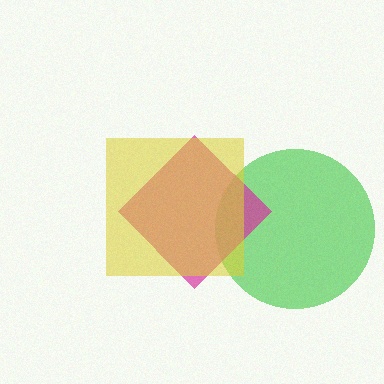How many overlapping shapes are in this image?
There are 3 overlapping shapes in the image.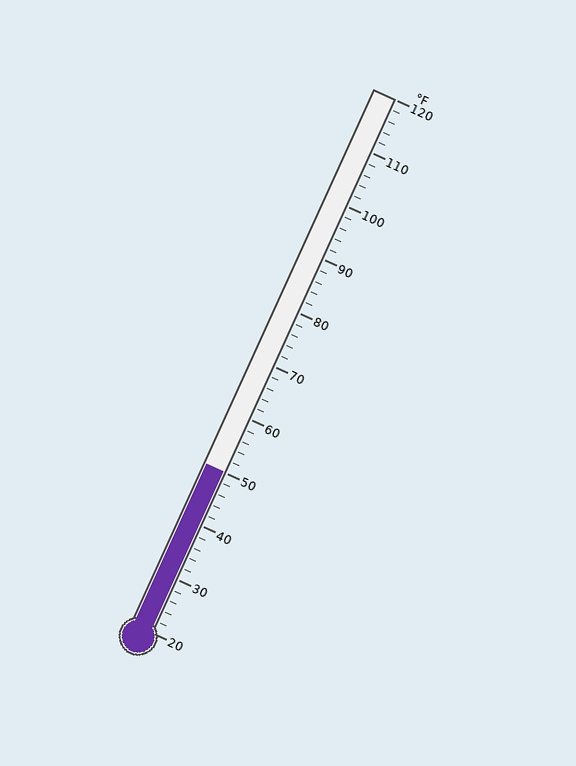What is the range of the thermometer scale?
The thermometer scale ranges from 20°F to 120°F.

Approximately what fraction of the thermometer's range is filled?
The thermometer is filled to approximately 30% of its range.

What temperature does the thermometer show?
The thermometer shows approximately 50°F.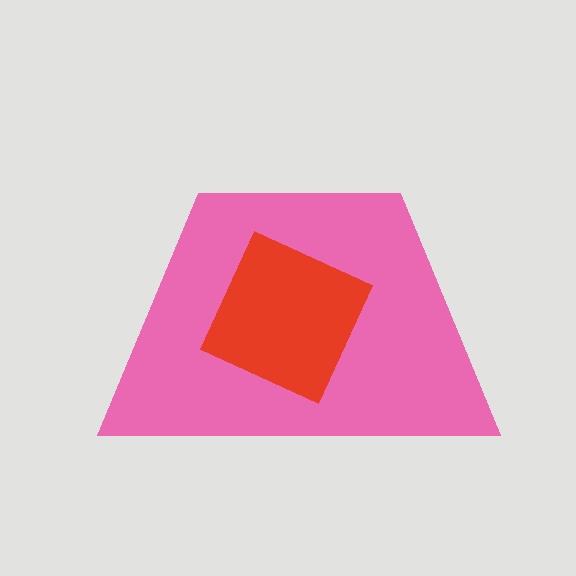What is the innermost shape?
The red diamond.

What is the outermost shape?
The pink trapezoid.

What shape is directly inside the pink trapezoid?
The red diamond.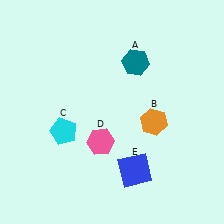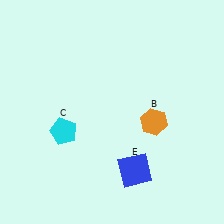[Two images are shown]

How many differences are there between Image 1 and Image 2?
There are 2 differences between the two images.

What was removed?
The teal hexagon (A), the pink hexagon (D) were removed in Image 2.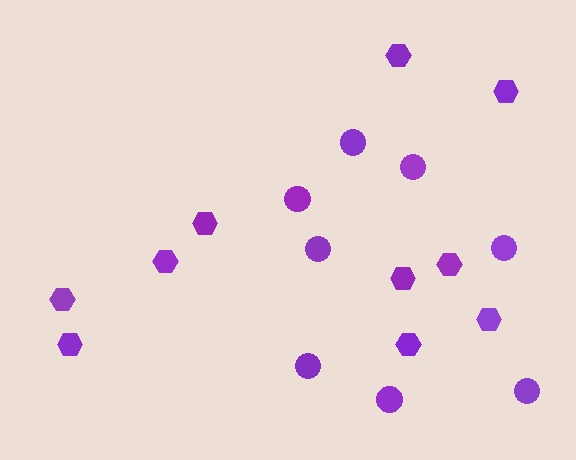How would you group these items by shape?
There are 2 groups: one group of circles (8) and one group of hexagons (10).